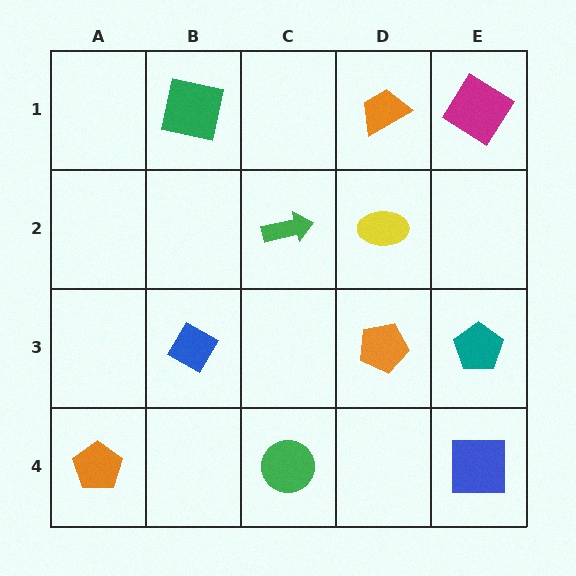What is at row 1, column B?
A green square.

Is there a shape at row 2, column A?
No, that cell is empty.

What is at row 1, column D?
An orange trapezoid.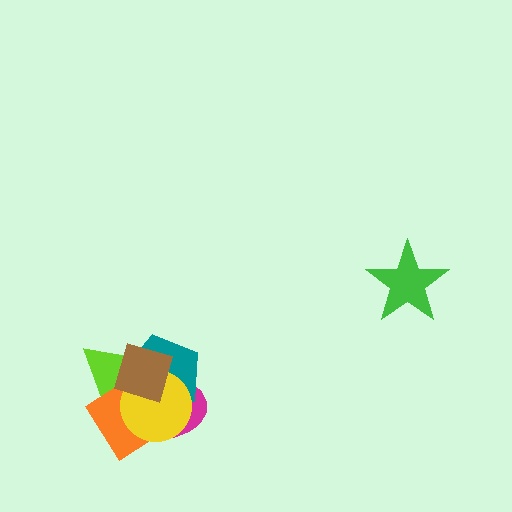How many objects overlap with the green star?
0 objects overlap with the green star.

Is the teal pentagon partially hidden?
Yes, it is partially covered by another shape.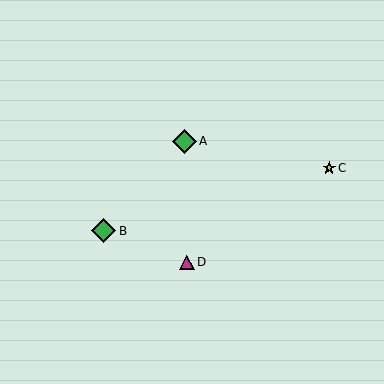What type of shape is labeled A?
Shape A is a green diamond.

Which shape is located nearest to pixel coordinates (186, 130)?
The green diamond (labeled A) at (184, 141) is nearest to that location.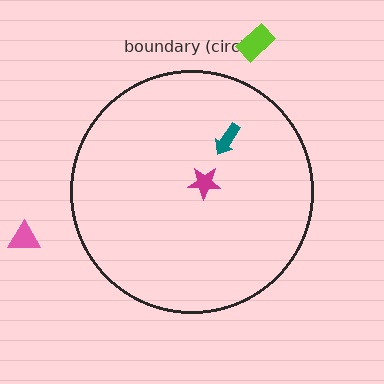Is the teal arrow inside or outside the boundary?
Inside.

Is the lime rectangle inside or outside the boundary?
Outside.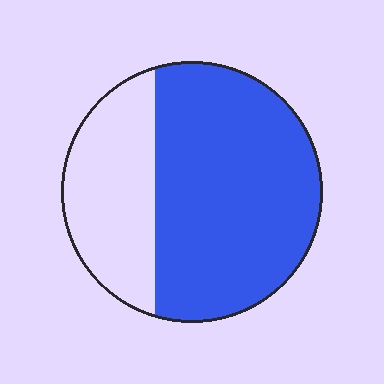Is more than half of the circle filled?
Yes.